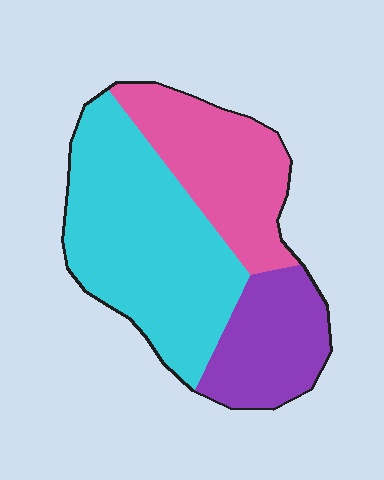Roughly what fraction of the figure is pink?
Pink covers around 30% of the figure.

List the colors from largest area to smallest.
From largest to smallest: cyan, pink, purple.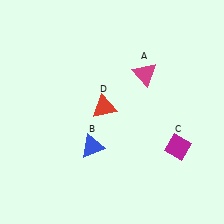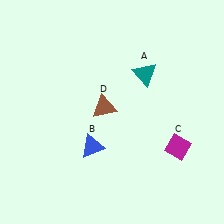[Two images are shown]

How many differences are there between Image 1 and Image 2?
There are 2 differences between the two images.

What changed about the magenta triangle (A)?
In Image 1, A is magenta. In Image 2, it changed to teal.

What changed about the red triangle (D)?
In Image 1, D is red. In Image 2, it changed to brown.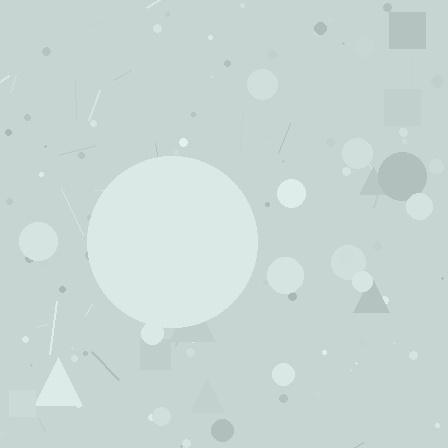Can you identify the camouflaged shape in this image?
The camouflaged shape is a circle.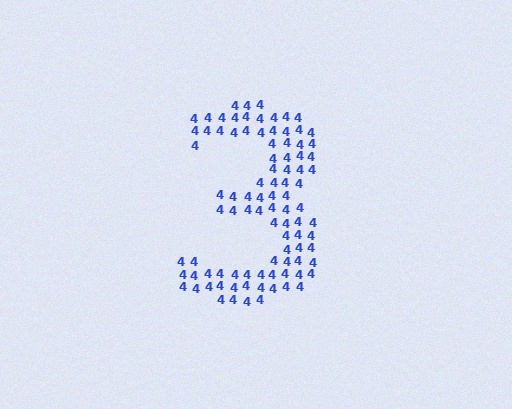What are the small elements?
The small elements are digit 4's.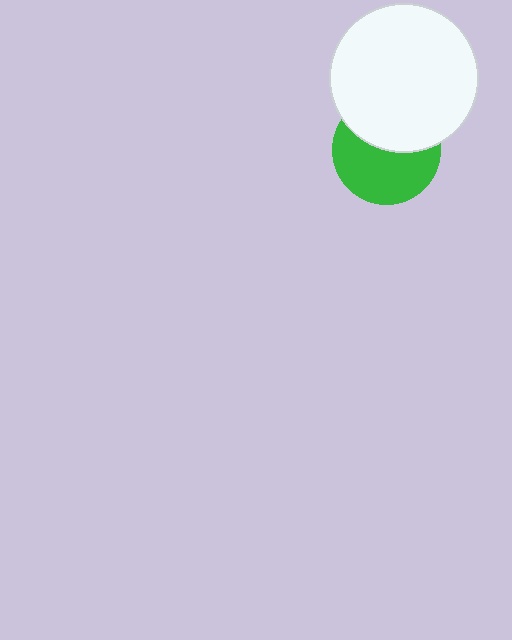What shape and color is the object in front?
The object in front is a white circle.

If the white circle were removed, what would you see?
You would see the complete green circle.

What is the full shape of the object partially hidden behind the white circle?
The partially hidden object is a green circle.